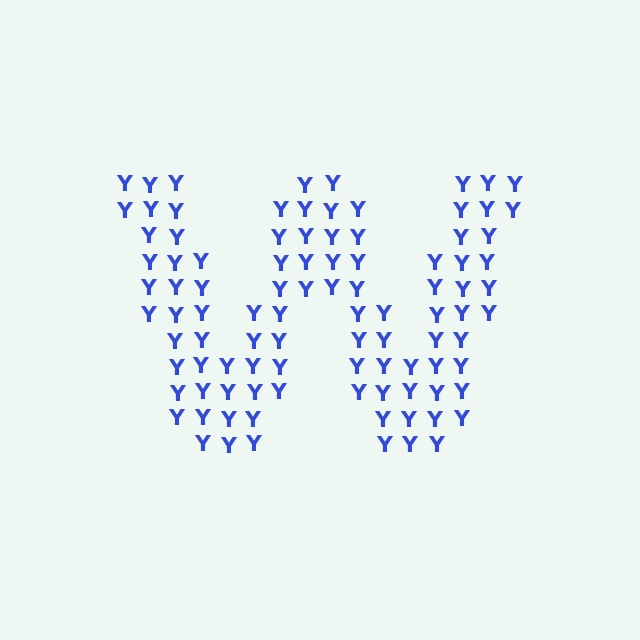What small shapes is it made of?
It is made of small letter Y's.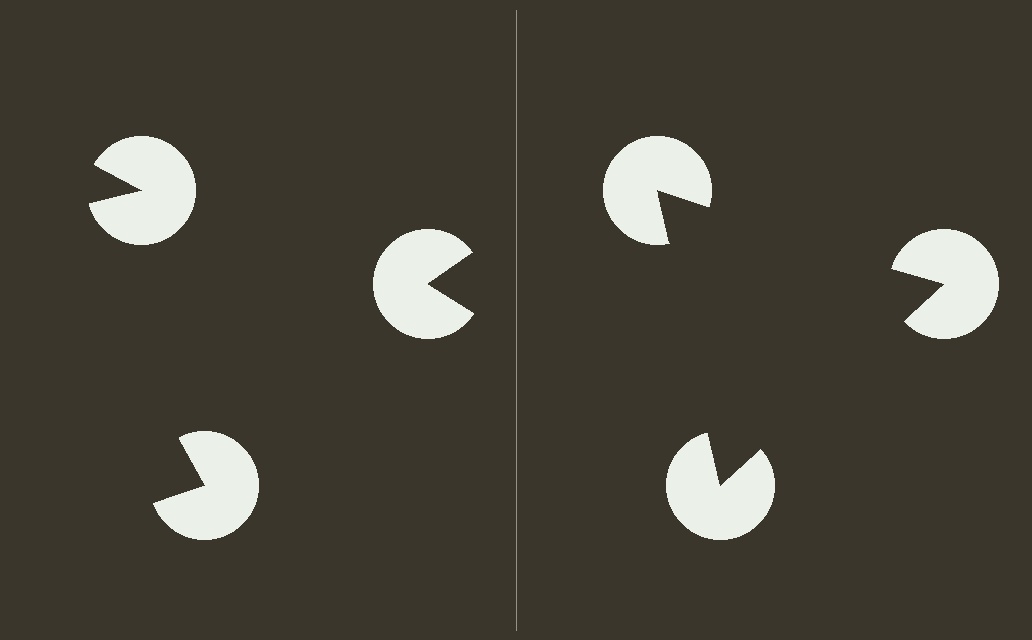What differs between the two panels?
The pac-man discs are positioned identically on both sides; only the wedge orientations differ. On the right they align to a triangle; on the left they are misaligned.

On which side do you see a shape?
An illusory triangle appears on the right side. On the left side the wedge cuts are rotated, so no coherent shape forms.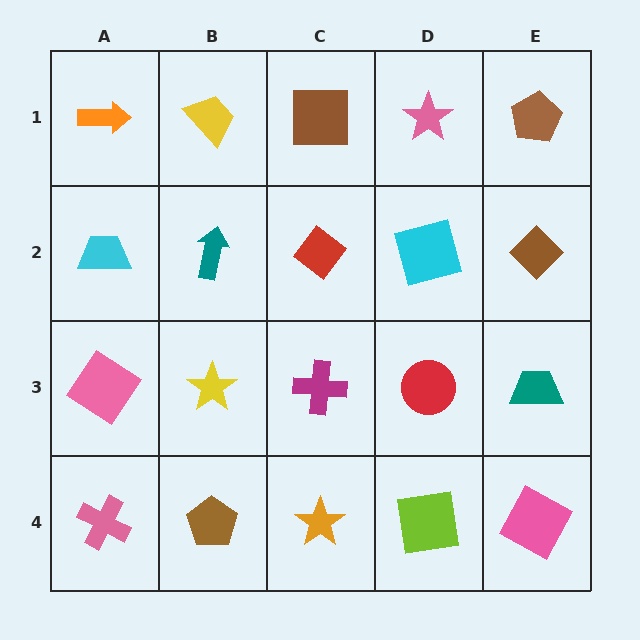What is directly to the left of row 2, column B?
A cyan trapezoid.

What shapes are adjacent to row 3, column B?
A teal arrow (row 2, column B), a brown pentagon (row 4, column B), a pink diamond (row 3, column A), a magenta cross (row 3, column C).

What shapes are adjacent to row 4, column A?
A pink diamond (row 3, column A), a brown pentagon (row 4, column B).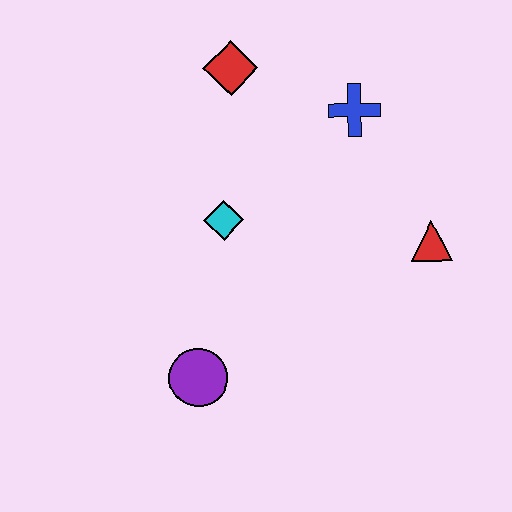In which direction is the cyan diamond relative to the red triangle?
The cyan diamond is to the left of the red triangle.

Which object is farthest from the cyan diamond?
The red triangle is farthest from the cyan diamond.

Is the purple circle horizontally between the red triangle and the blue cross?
No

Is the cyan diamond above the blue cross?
No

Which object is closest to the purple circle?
The cyan diamond is closest to the purple circle.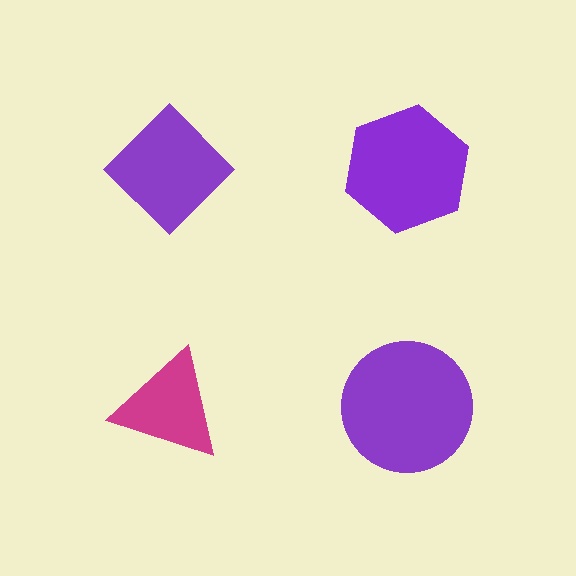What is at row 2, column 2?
A purple circle.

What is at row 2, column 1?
A magenta triangle.